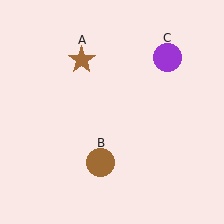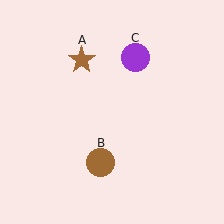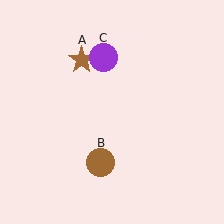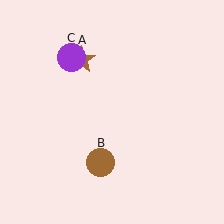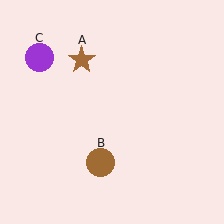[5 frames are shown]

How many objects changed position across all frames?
1 object changed position: purple circle (object C).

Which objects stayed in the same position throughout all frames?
Brown star (object A) and brown circle (object B) remained stationary.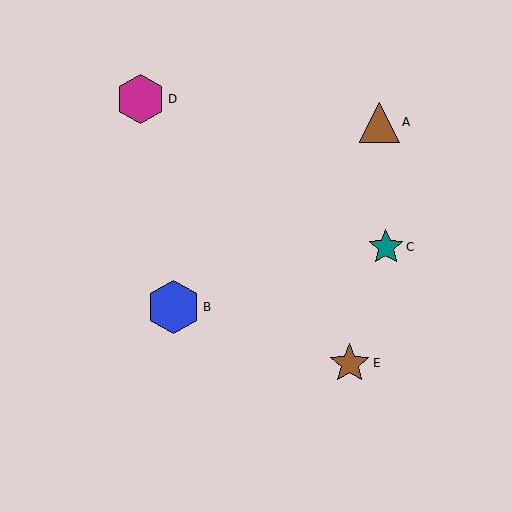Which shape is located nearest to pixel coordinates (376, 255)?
The teal star (labeled C) at (386, 247) is nearest to that location.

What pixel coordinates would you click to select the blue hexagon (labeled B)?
Click at (174, 307) to select the blue hexagon B.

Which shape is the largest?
The blue hexagon (labeled B) is the largest.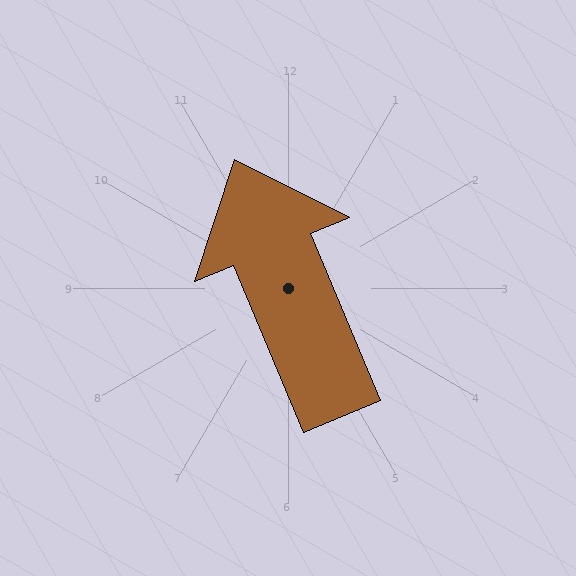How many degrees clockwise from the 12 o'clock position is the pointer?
Approximately 337 degrees.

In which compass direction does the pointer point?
Northwest.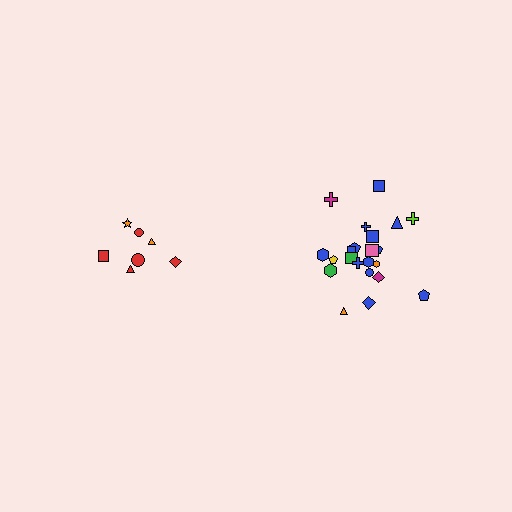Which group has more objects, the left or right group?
The right group.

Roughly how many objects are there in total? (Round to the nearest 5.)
Roughly 30 objects in total.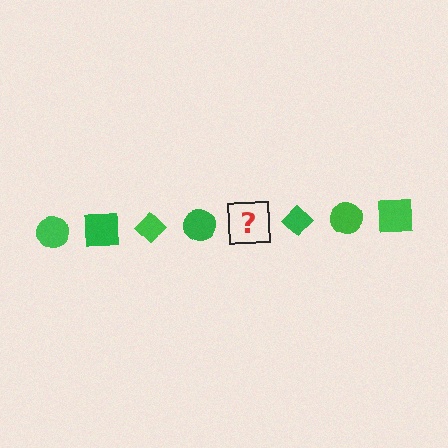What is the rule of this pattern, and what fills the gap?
The rule is that the pattern cycles through circle, square, diamond shapes in green. The gap should be filled with a green square.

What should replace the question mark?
The question mark should be replaced with a green square.